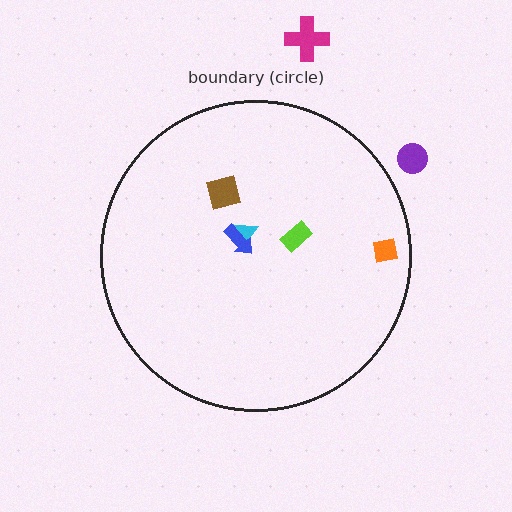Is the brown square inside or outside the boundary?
Inside.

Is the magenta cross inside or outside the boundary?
Outside.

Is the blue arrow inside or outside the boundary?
Inside.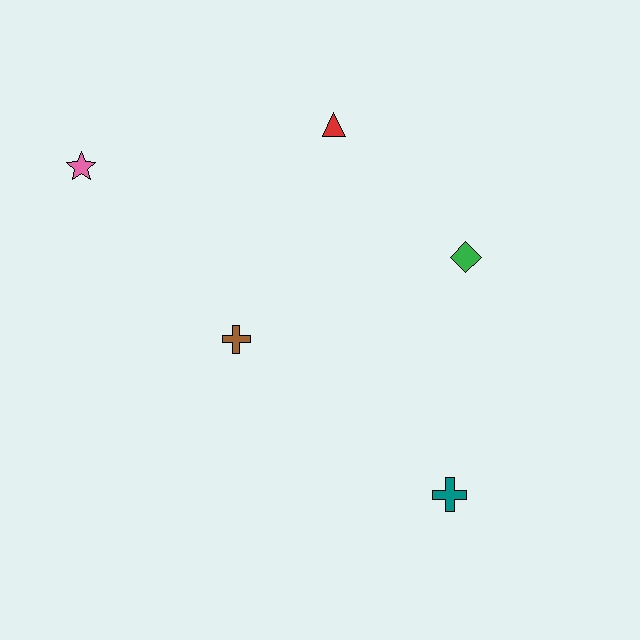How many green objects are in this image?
There is 1 green object.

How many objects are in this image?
There are 5 objects.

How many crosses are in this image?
There are 2 crosses.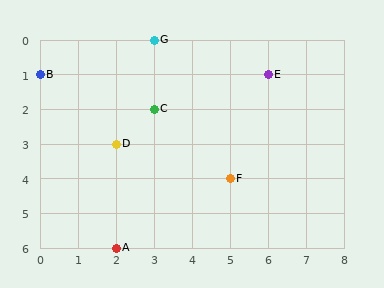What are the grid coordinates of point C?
Point C is at grid coordinates (3, 2).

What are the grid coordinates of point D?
Point D is at grid coordinates (2, 3).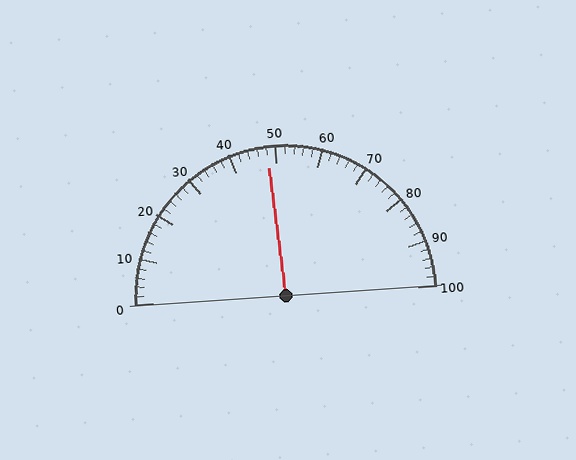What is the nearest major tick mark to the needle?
The nearest major tick mark is 50.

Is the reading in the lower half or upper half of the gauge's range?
The reading is in the lower half of the range (0 to 100).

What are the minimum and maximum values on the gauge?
The gauge ranges from 0 to 100.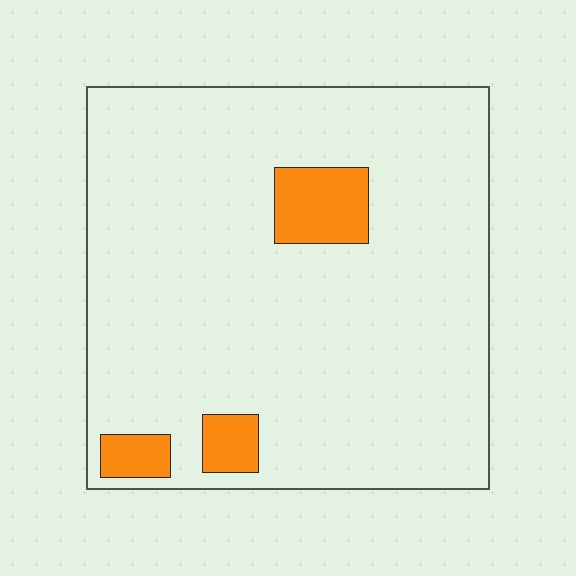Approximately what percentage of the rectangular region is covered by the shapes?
Approximately 10%.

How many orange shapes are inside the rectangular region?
3.